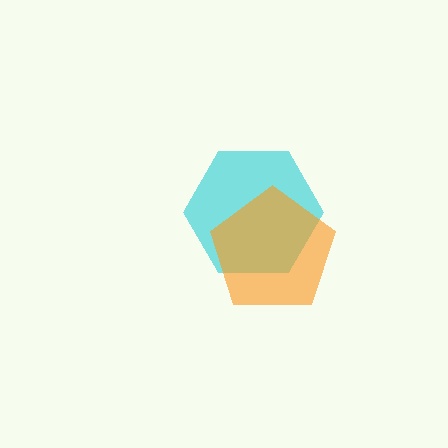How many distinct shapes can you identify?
There are 2 distinct shapes: a cyan hexagon, an orange pentagon.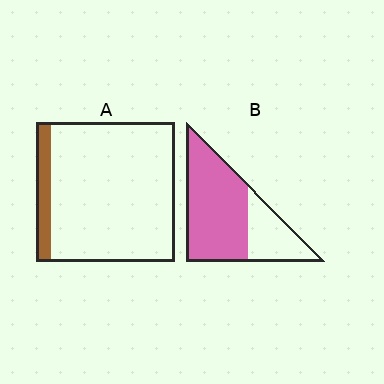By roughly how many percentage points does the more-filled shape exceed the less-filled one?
By roughly 60 percentage points (B over A).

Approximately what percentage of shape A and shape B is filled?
A is approximately 10% and B is approximately 70%.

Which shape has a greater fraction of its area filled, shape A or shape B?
Shape B.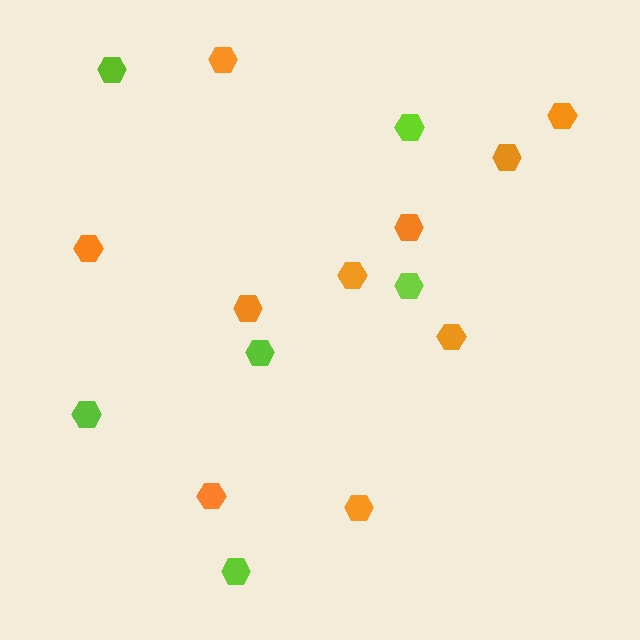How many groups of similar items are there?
There are 2 groups: one group of orange hexagons (10) and one group of lime hexagons (6).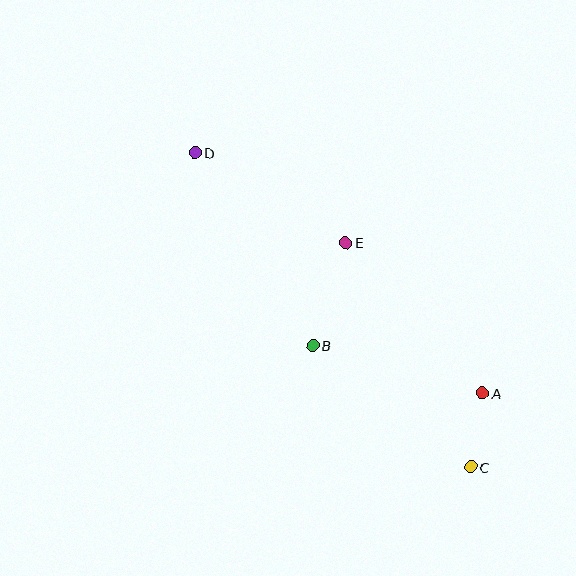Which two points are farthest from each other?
Points C and D are farthest from each other.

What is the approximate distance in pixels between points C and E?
The distance between C and E is approximately 257 pixels.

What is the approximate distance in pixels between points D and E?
The distance between D and E is approximately 176 pixels.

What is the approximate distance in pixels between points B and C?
The distance between B and C is approximately 200 pixels.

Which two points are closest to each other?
Points A and C are closest to each other.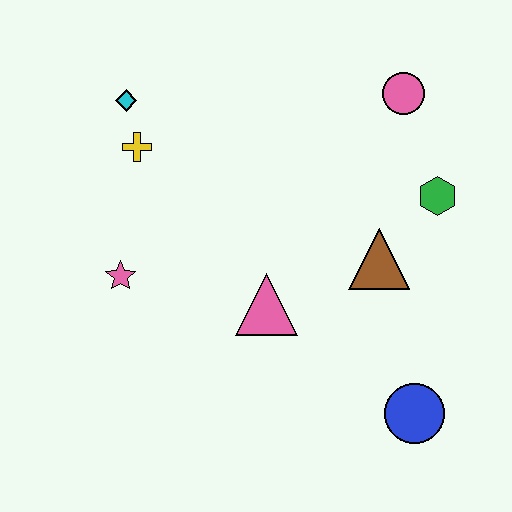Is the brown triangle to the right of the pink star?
Yes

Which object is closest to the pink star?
The yellow cross is closest to the pink star.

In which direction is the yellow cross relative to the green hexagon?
The yellow cross is to the left of the green hexagon.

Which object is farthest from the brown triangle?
The cyan diamond is farthest from the brown triangle.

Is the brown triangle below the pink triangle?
No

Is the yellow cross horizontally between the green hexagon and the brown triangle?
No